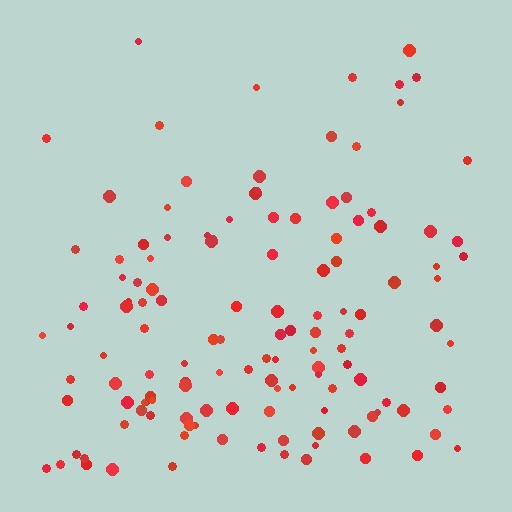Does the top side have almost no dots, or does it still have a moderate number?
Still a moderate number, just noticeably fewer than the bottom.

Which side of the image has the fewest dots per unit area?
The top.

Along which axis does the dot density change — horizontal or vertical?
Vertical.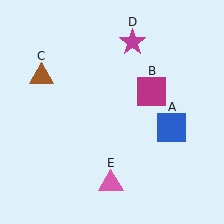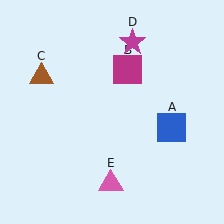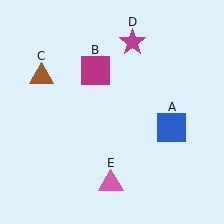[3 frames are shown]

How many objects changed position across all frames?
1 object changed position: magenta square (object B).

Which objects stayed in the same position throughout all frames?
Blue square (object A) and brown triangle (object C) and magenta star (object D) and pink triangle (object E) remained stationary.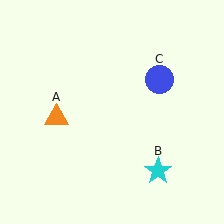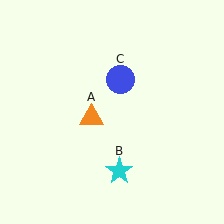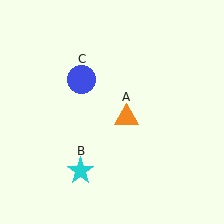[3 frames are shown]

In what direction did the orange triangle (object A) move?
The orange triangle (object A) moved right.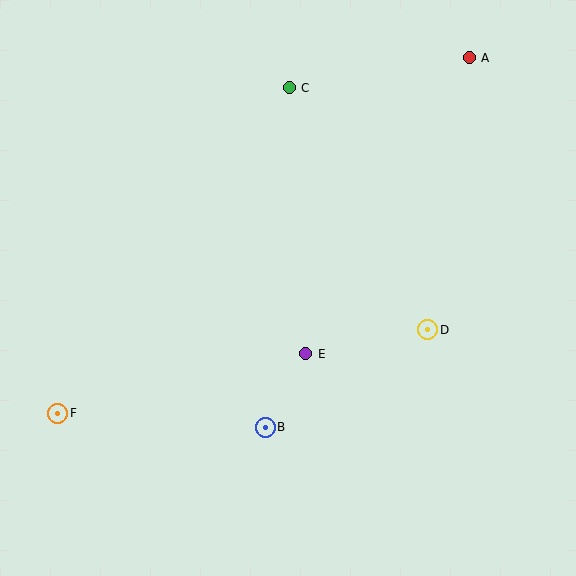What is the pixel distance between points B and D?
The distance between B and D is 189 pixels.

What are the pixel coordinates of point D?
Point D is at (428, 330).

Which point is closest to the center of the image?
Point E at (306, 354) is closest to the center.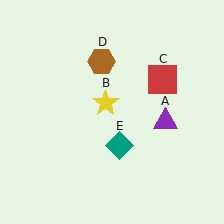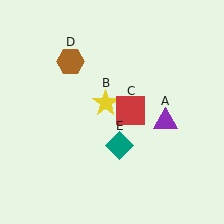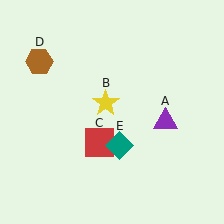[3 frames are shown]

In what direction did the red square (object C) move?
The red square (object C) moved down and to the left.